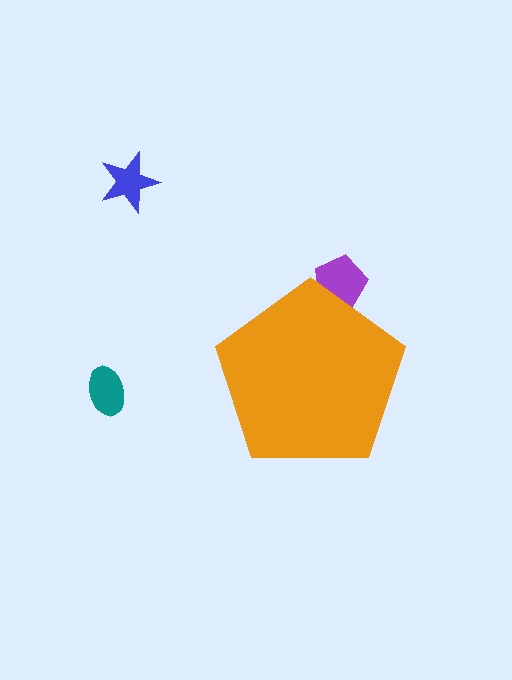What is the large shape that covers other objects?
An orange pentagon.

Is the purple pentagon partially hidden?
Yes, the purple pentagon is partially hidden behind the orange pentagon.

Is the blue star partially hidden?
No, the blue star is fully visible.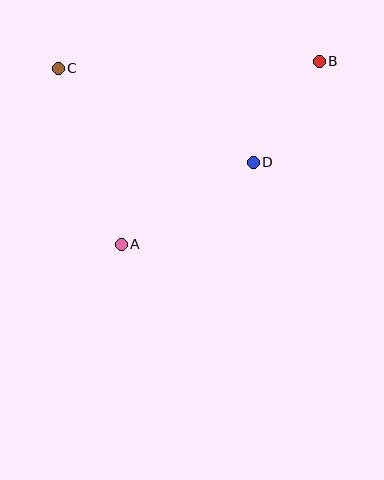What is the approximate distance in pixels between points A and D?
The distance between A and D is approximately 155 pixels.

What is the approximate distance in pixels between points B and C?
The distance between B and C is approximately 261 pixels.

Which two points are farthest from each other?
Points A and B are farthest from each other.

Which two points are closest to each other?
Points B and D are closest to each other.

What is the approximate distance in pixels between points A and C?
The distance between A and C is approximately 187 pixels.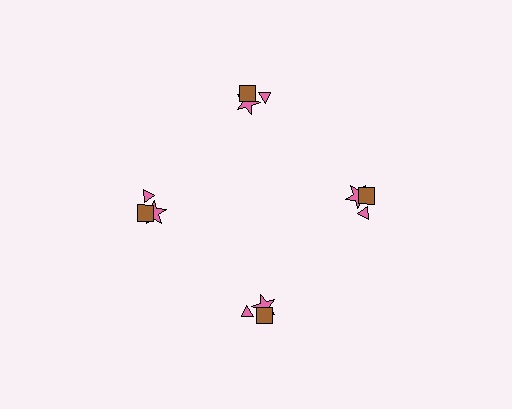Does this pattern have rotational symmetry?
Yes, this pattern has 4-fold rotational symmetry. It looks the same after rotating 90 degrees around the center.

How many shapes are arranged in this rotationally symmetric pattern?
There are 12 shapes, arranged in 4 groups of 3.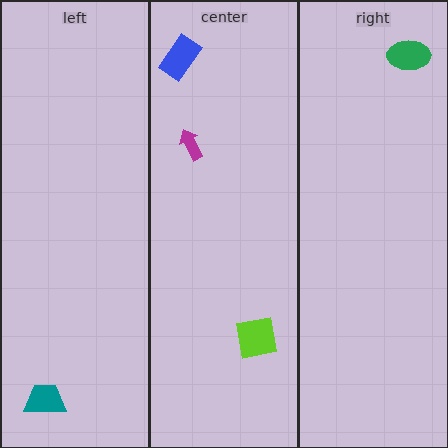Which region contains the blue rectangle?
The center region.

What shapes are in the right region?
The green ellipse.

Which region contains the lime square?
The center region.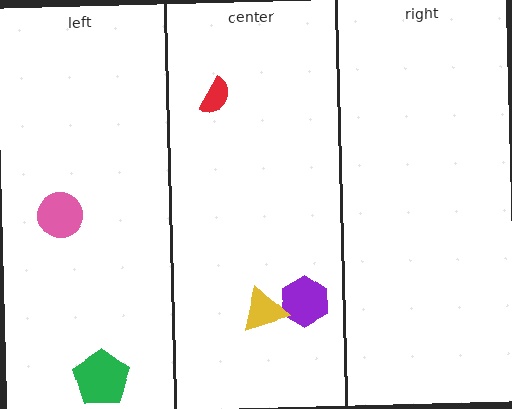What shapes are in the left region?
The pink circle, the green pentagon.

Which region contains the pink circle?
The left region.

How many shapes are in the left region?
2.